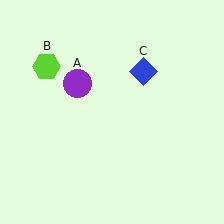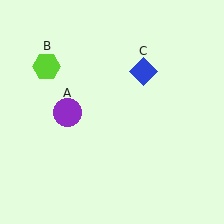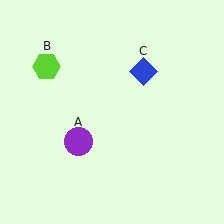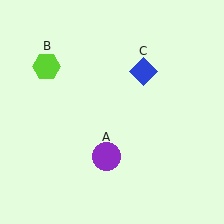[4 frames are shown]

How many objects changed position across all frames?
1 object changed position: purple circle (object A).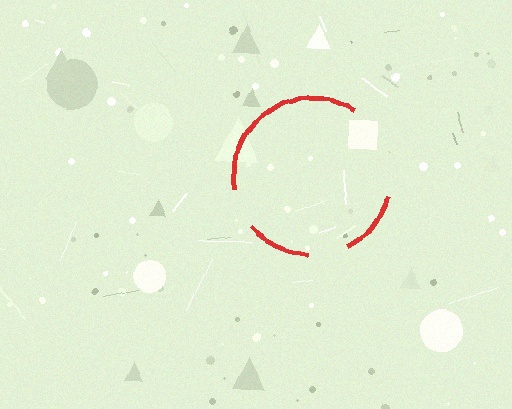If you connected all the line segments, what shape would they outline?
They would outline a circle.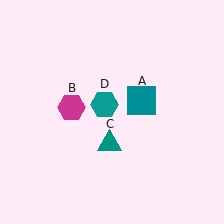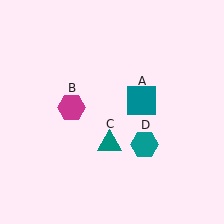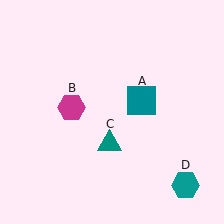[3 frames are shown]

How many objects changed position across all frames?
1 object changed position: teal hexagon (object D).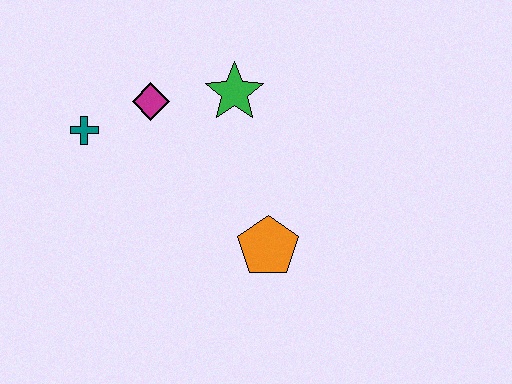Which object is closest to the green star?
The magenta diamond is closest to the green star.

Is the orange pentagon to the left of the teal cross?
No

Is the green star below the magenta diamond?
No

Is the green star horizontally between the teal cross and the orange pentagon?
Yes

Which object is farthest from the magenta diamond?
The orange pentagon is farthest from the magenta diamond.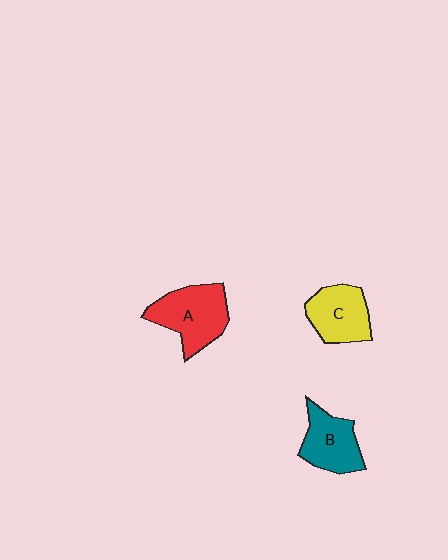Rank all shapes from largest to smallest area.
From largest to smallest: A (red), C (yellow), B (teal).